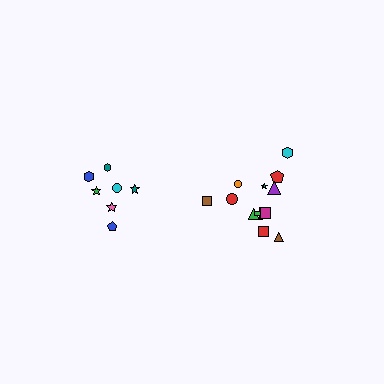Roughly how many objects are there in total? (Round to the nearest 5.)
Roughly 20 objects in total.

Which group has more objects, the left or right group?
The right group.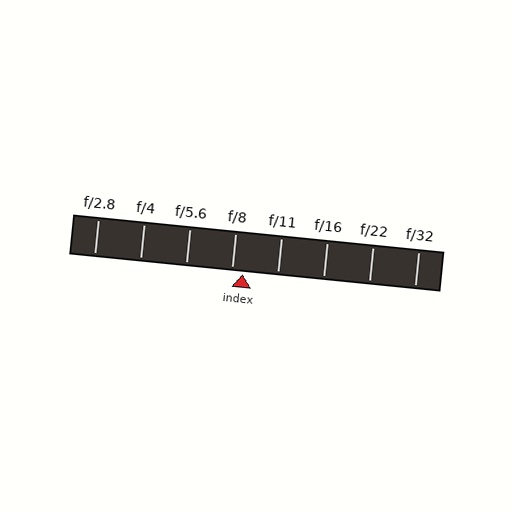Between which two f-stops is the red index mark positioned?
The index mark is between f/8 and f/11.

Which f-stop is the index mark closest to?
The index mark is closest to f/8.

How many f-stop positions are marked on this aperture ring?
There are 8 f-stop positions marked.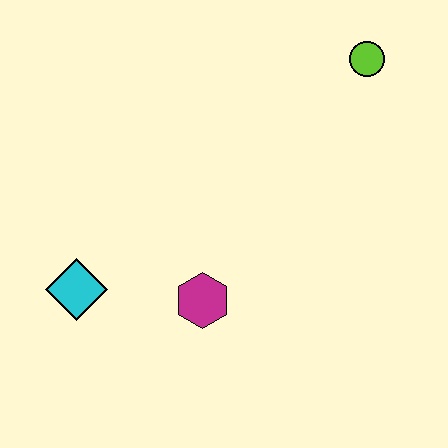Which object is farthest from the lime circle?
The cyan diamond is farthest from the lime circle.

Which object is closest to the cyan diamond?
The magenta hexagon is closest to the cyan diamond.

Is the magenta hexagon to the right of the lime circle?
No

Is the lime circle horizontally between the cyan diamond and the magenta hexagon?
No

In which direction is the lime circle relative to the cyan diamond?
The lime circle is to the right of the cyan diamond.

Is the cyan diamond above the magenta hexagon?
Yes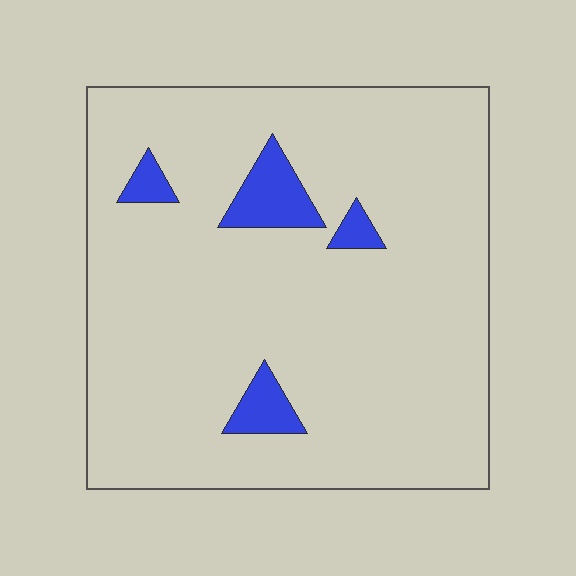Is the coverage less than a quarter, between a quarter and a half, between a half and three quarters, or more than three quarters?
Less than a quarter.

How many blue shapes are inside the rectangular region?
4.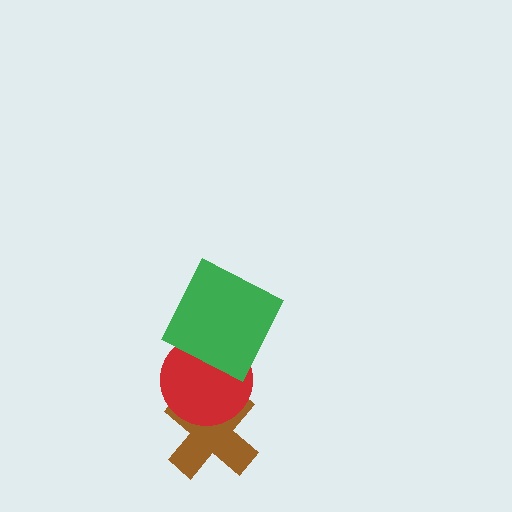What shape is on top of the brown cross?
The red circle is on top of the brown cross.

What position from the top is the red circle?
The red circle is 2nd from the top.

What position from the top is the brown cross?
The brown cross is 3rd from the top.